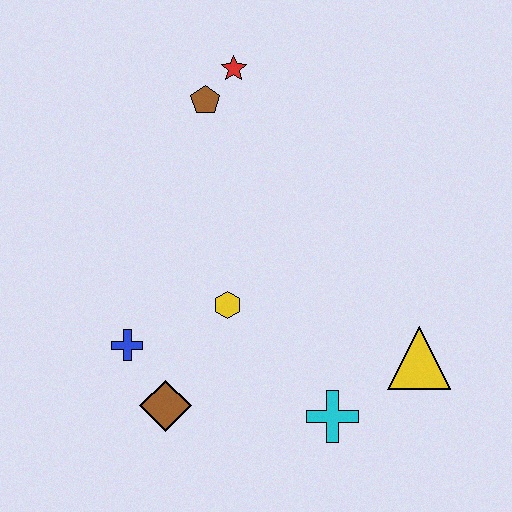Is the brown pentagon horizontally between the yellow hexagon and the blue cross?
Yes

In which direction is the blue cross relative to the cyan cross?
The blue cross is to the left of the cyan cross.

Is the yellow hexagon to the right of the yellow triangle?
No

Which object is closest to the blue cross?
The brown diamond is closest to the blue cross.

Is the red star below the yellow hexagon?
No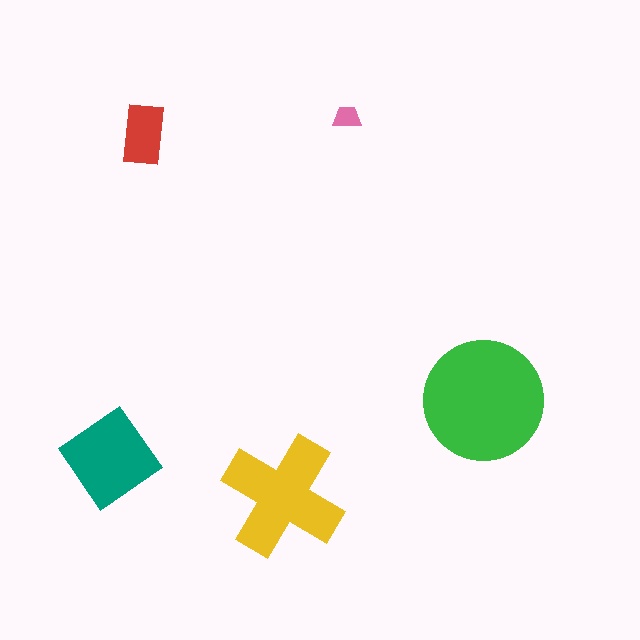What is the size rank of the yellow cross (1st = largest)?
2nd.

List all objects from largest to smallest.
The green circle, the yellow cross, the teal diamond, the red rectangle, the pink trapezoid.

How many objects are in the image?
There are 5 objects in the image.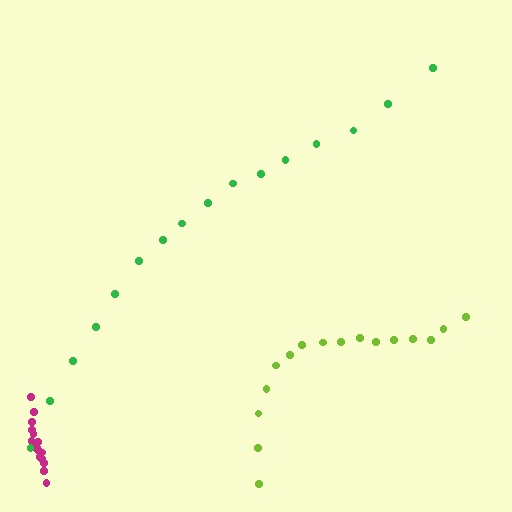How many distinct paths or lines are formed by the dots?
There are 3 distinct paths.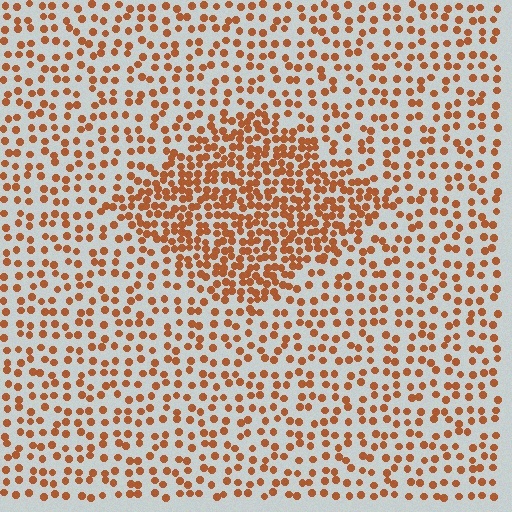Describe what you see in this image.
The image contains small brown elements arranged at two different densities. A diamond-shaped region is visible where the elements are more densely packed than the surrounding area.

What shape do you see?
I see a diamond.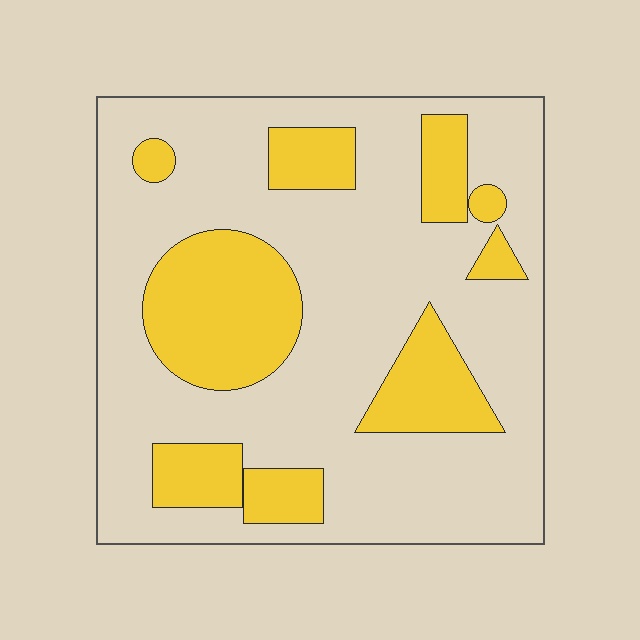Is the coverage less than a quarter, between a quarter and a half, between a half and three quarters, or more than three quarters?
Between a quarter and a half.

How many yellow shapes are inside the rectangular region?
9.